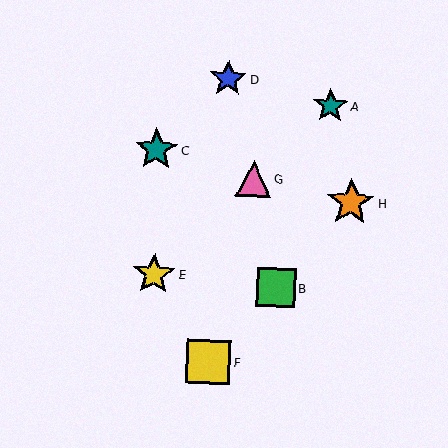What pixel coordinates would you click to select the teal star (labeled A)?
Click at (330, 106) to select the teal star A.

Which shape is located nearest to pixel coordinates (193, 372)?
The yellow square (labeled F) at (208, 362) is nearest to that location.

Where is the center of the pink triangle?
The center of the pink triangle is at (253, 179).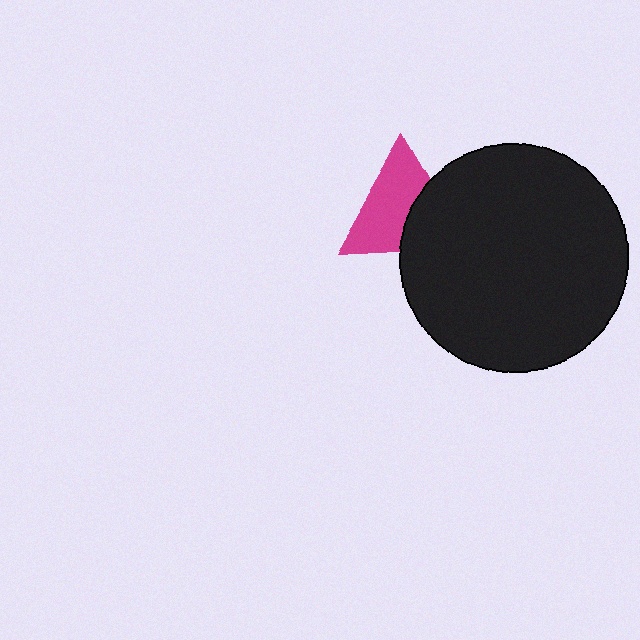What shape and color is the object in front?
The object in front is a black circle.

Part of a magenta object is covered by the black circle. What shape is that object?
It is a triangle.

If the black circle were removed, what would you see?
You would see the complete magenta triangle.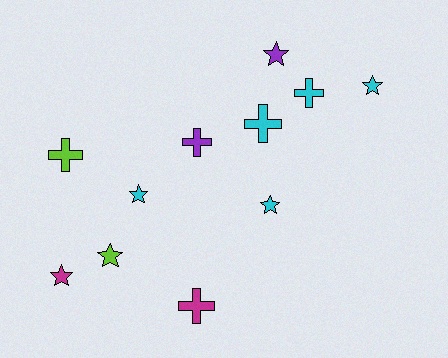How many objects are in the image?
There are 11 objects.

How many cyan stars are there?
There are 3 cyan stars.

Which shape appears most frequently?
Star, with 6 objects.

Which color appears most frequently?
Cyan, with 5 objects.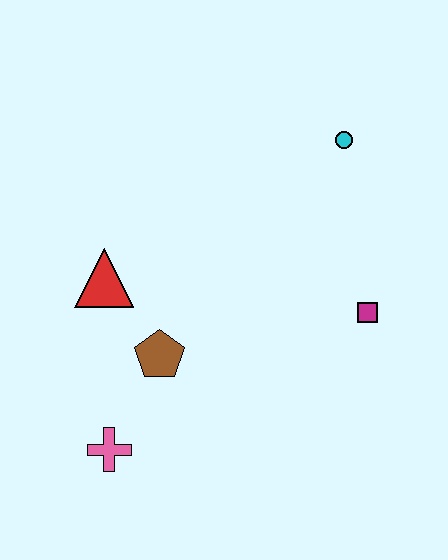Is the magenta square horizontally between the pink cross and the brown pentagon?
No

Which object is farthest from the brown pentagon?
The cyan circle is farthest from the brown pentagon.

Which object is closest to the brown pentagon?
The red triangle is closest to the brown pentagon.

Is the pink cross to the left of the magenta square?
Yes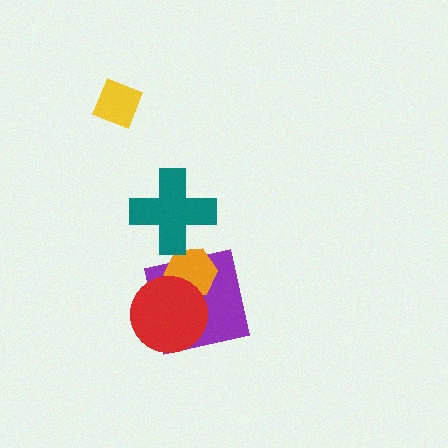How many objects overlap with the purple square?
2 objects overlap with the purple square.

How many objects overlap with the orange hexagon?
2 objects overlap with the orange hexagon.